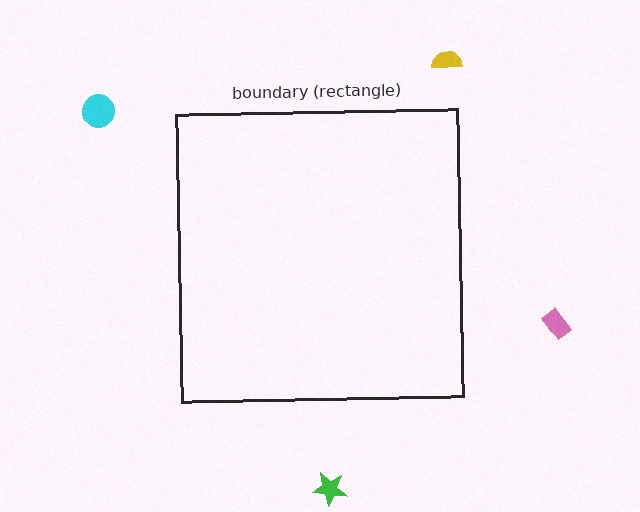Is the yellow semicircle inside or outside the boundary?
Outside.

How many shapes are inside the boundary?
0 inside, 4 outside.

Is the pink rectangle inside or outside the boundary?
Outside.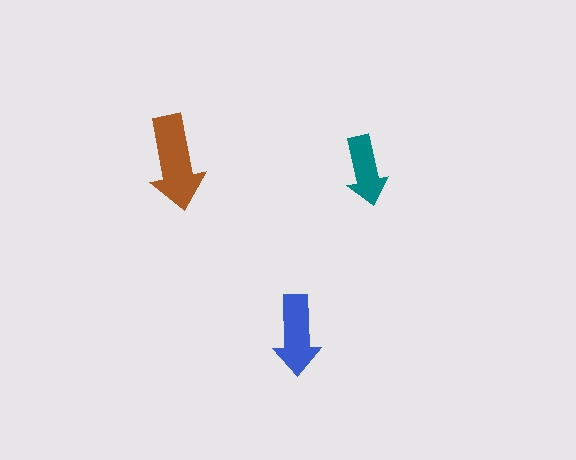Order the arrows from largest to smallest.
the brown one, the blue one, the teal one.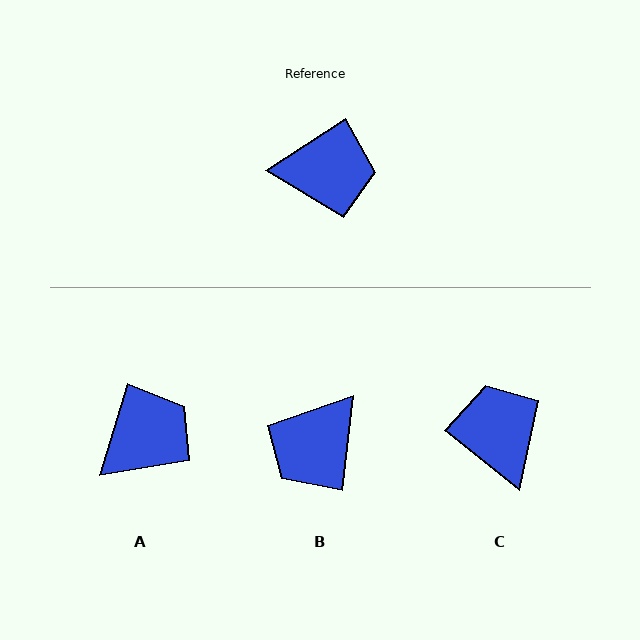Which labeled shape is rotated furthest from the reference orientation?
B, about 130 degrees away.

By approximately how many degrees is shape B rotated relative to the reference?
Approximately 130 degrees clockwise.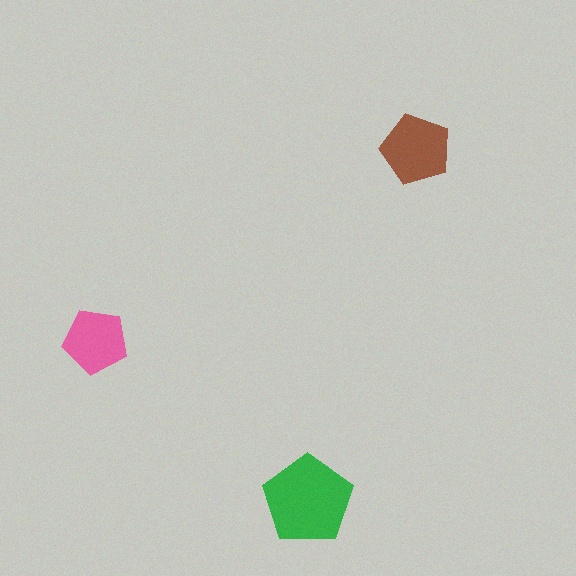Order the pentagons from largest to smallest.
the green one, the brown one, the pink one.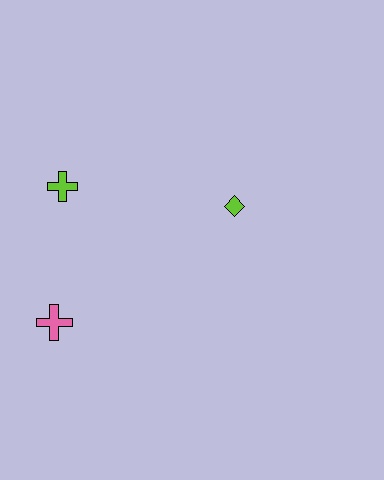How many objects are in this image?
There are 3 objects.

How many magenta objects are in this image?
There are no magenta objects.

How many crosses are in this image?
There are 2 crosses.